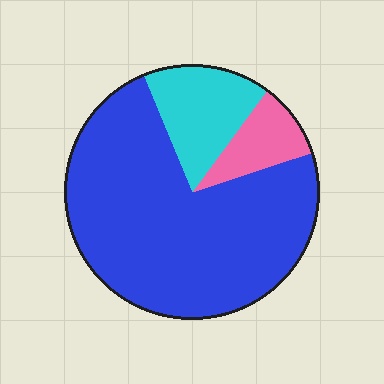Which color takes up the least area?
Pink, at roughly 10%.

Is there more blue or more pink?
Blue.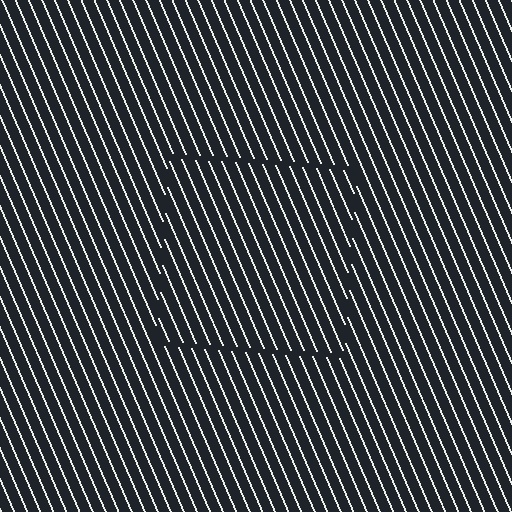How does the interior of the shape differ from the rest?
The interior of the shape contains the same grating, shifted by half a period — the contour is defined by the phase discontinuity where line-ends from the inner and outer gratings abut.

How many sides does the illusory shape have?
4 sides — the line-ends trace a square.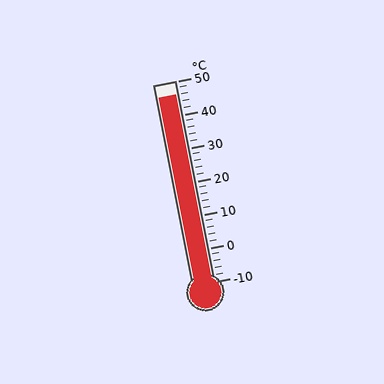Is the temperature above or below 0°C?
The temperature is above 0°C.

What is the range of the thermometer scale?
The thermometer scale ranges from -10°C to 50°C.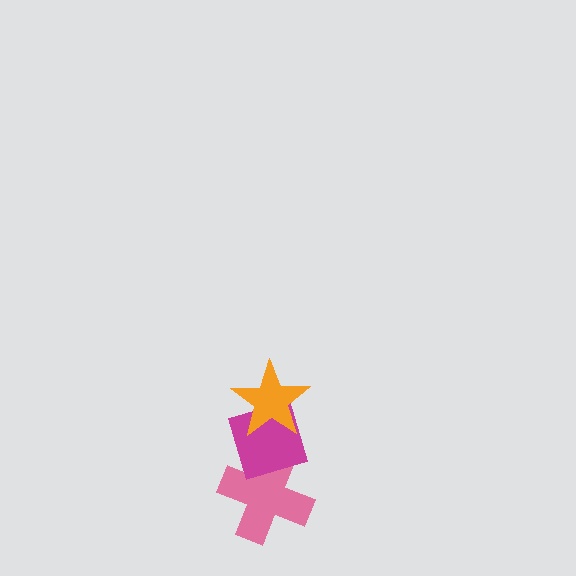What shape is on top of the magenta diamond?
The orange star is on top of the magenta diamond.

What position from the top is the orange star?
The orange star is 1st from the top.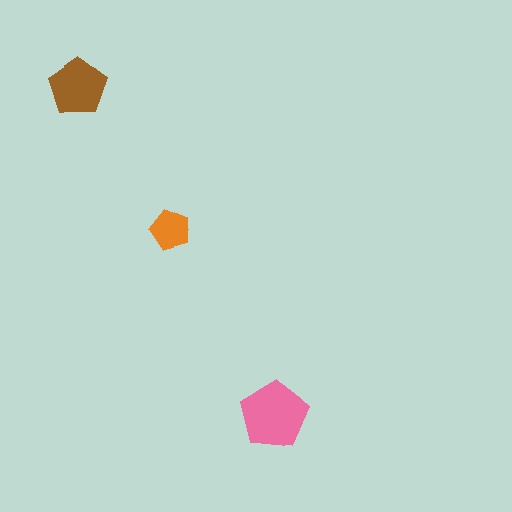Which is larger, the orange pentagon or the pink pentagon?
The pink one.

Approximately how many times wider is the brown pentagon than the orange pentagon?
About 1.5 times wider.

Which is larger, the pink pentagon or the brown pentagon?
The pink one.